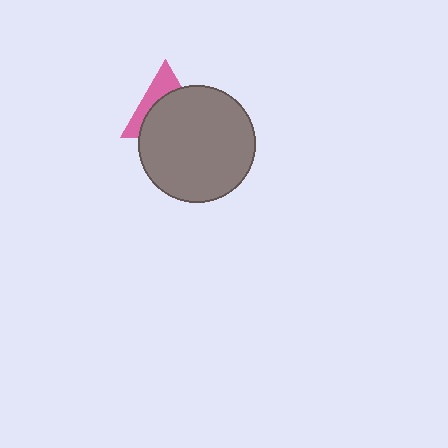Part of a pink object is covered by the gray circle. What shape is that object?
It is a triangle.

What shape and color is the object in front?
The object in front is a gray circle.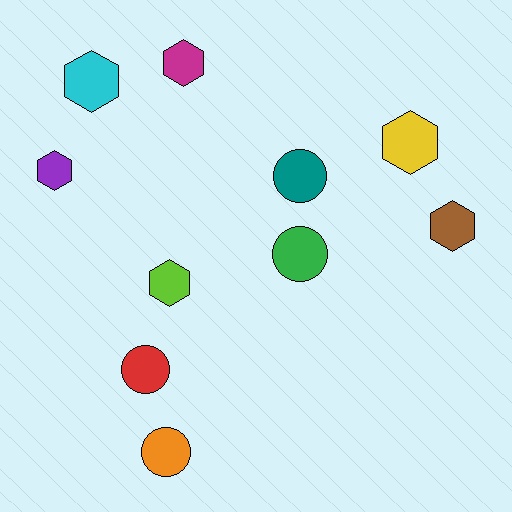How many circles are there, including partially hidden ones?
There are 4 circles.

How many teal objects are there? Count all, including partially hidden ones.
There is 1 teal object.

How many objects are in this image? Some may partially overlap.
There are 10 objects.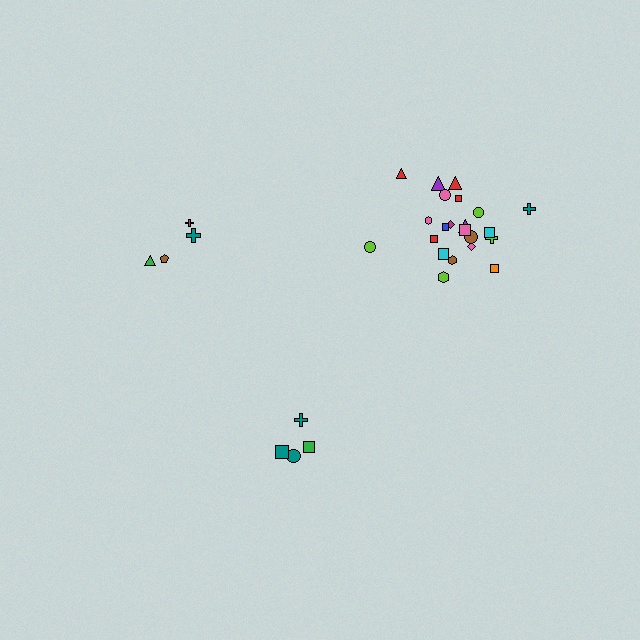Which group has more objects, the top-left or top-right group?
The top-right group.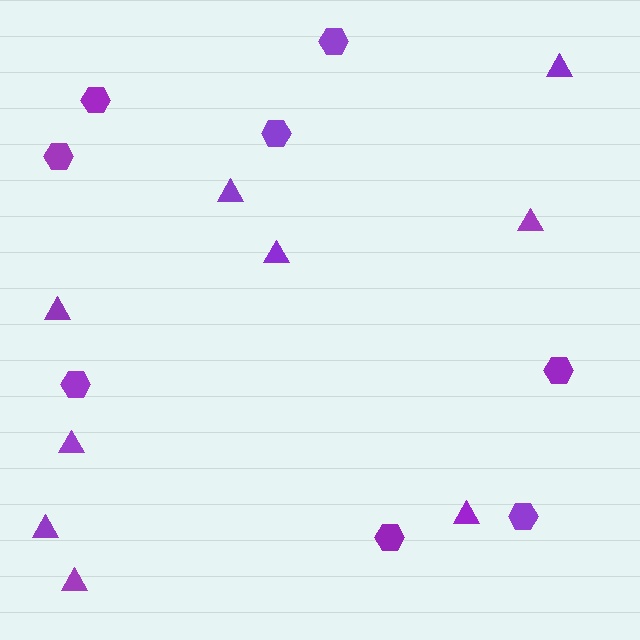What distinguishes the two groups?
There are 2 groups: one group of triangles (9) and one group of hexagons (8).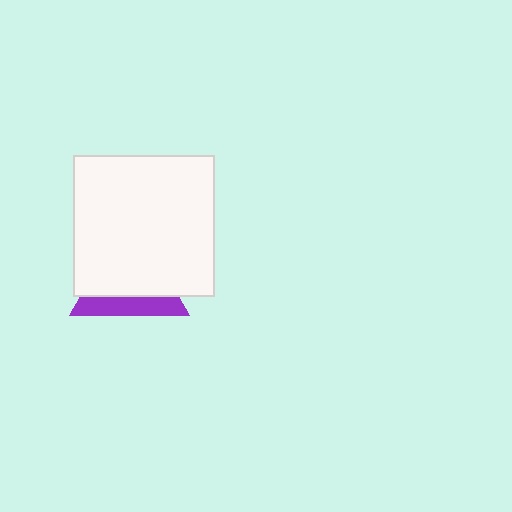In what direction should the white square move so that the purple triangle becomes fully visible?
The white square should move up. That is the shortest direction to clear the overlap and leave the purple triangle fully visible.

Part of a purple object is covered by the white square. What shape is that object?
It is a triangle.